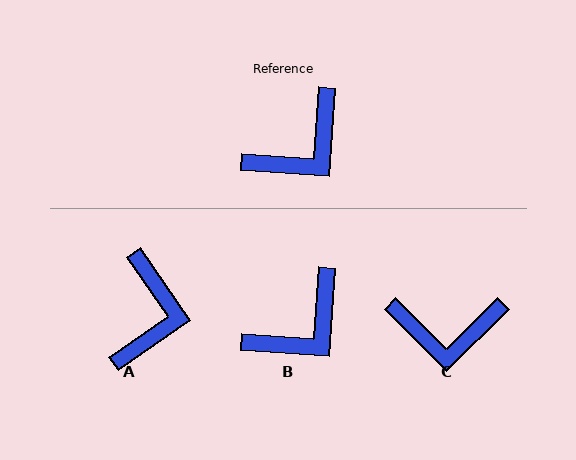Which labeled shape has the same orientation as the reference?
B.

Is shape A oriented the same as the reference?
No, it is off by about 39 degrees.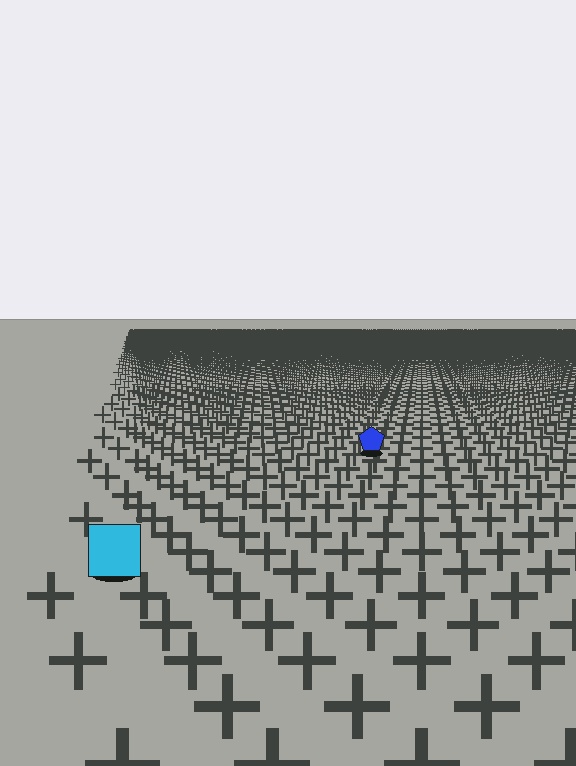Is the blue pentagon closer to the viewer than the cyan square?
No. The cyan square is closer — you can tell from the texture gradient: the ground texture is coarser near it.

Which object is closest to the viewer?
The cyan square is closest. The texture marks near it are larger and more spread out.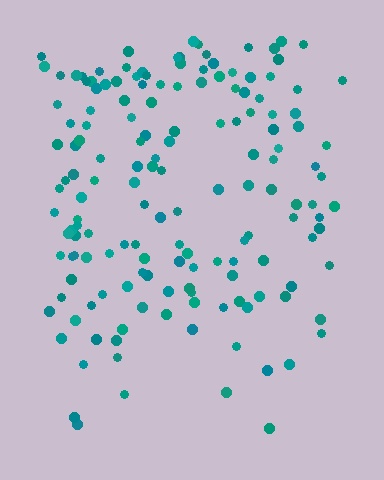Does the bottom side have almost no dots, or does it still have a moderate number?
Still a moderate number, just noticeably fewer than the top.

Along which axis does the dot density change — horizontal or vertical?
Vertical.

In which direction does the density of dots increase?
From bottom to top, with the top side densest.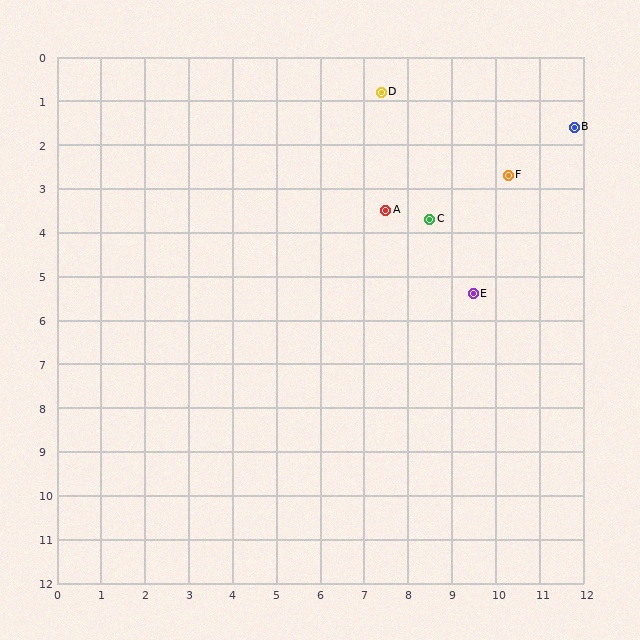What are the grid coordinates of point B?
Point B is at approximately (11.8, 1.6).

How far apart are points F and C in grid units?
Points F and C are about 2.1 grid units apart.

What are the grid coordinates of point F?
Point F is at approximately (10.3, 2.7).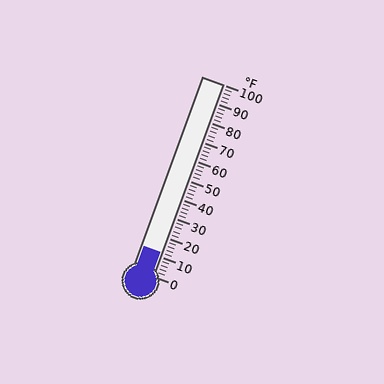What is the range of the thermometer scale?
The thermometer scale ranges from 0°F to 100°F.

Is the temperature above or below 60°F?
The temperature is below 60°F.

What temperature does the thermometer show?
The thermometer shows approximately 12°F.